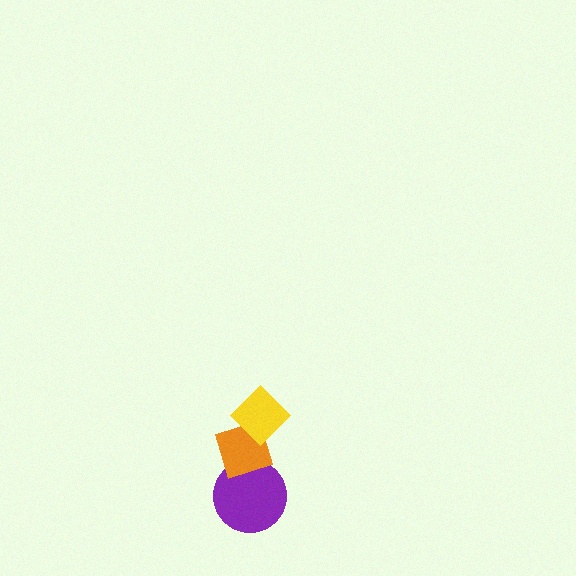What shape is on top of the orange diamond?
The yellow diamond is on top of the orange diamond.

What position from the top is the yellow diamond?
The yellow diamond is 1st from the top.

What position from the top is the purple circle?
The purple circle is 3rd from the top.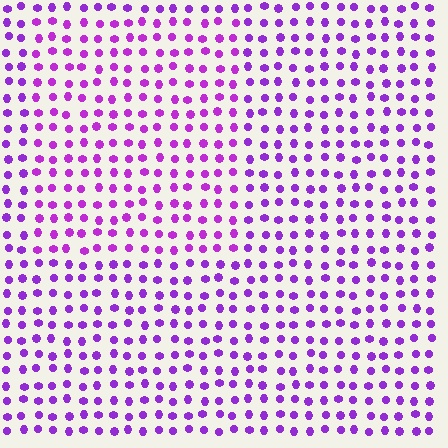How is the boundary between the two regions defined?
The boundary is defined purely by a slight shift in hue (about 16 degrees). Spacing, size, and orientation are identical on both sides.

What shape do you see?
I see a rectangle.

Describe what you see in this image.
The image is filled with small purple elements in a uniform arrangement. A rectangle-shaped region is visible where the elements are tinted to a slightly different hue, forming a subtle color boundary.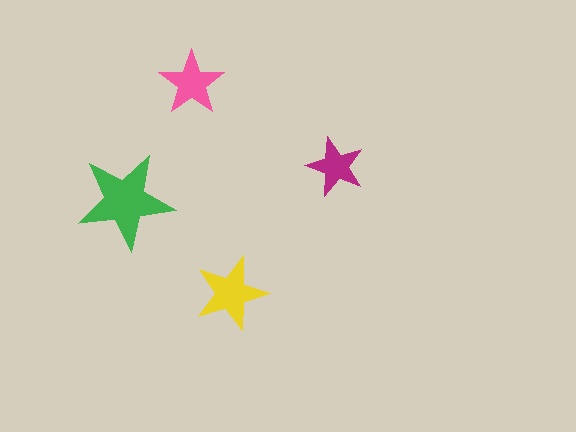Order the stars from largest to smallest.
the green one, the yellow one, the pink one, the magenta one.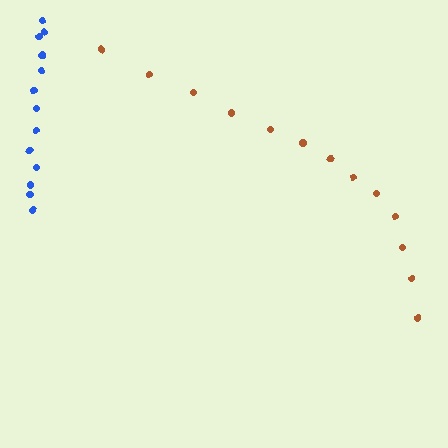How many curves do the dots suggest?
There are 2 distinct paths.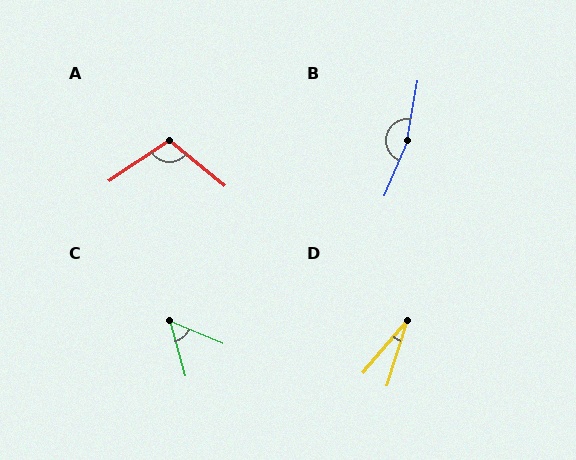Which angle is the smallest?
D, at approximately 23 degrees.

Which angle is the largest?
B, at approximately 167 degrees.